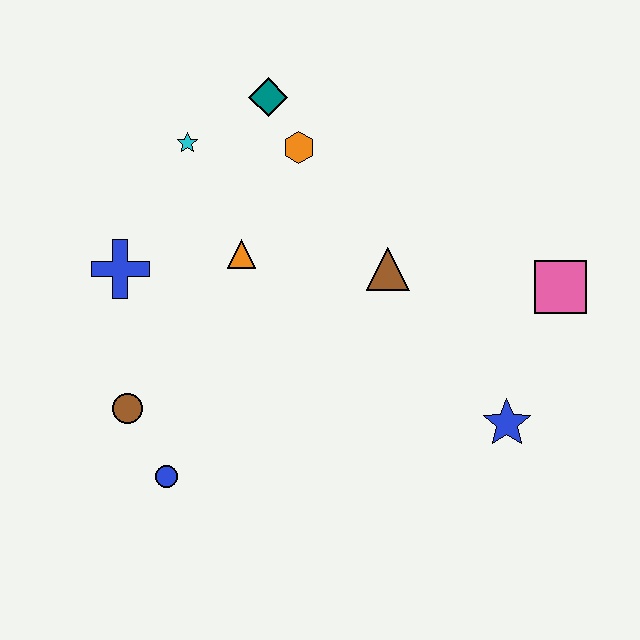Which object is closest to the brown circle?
The blue circle is closest to the brown circle.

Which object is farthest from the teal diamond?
The blue star is farthest from the teal diamond.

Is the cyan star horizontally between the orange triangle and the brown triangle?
No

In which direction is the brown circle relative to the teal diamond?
The brown circle is below the teal diamond.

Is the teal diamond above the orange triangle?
Yes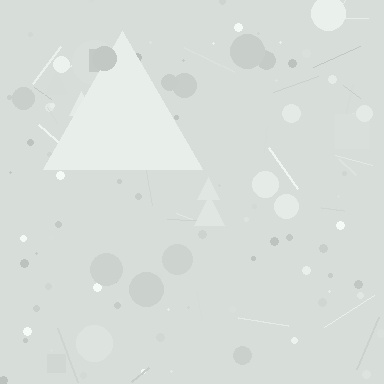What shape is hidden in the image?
A triangle is hidden in the image.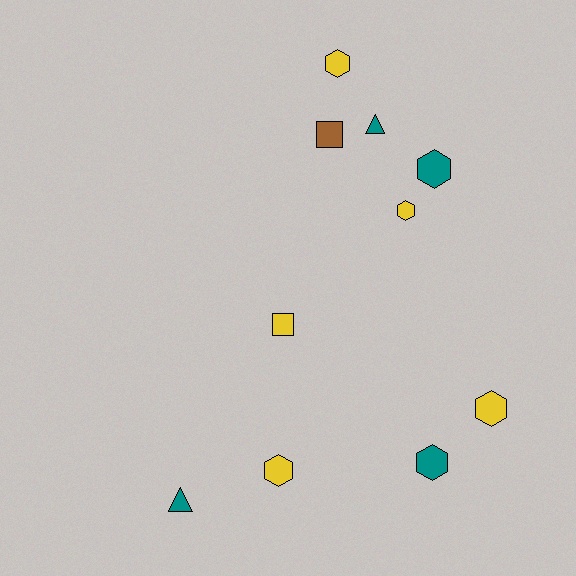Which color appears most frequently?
Yellow, with 5 objects.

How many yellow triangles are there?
There are no yellow triangles.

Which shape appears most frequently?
Hexagon, with 6 objects.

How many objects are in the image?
There are 10 objects.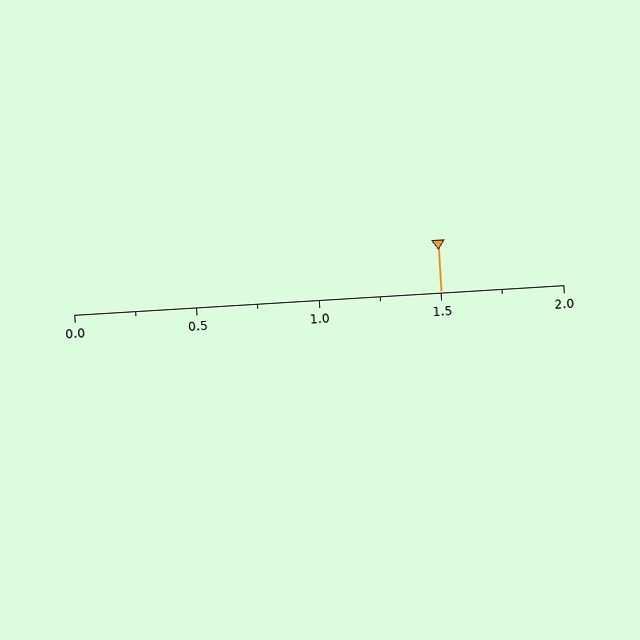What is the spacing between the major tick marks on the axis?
The major ticks are spaced 0.5 apart.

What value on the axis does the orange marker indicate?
The marker indicates approximately 1.5.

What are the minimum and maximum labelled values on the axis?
The axis runs from 0.0 to 2.0.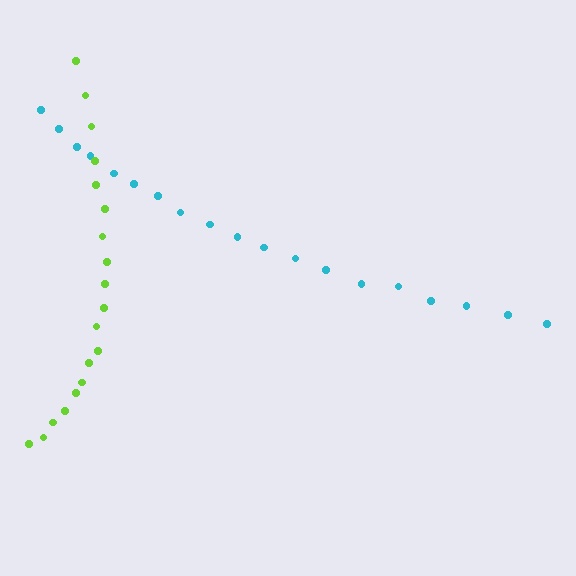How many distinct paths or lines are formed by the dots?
There are 2 distinct paths.